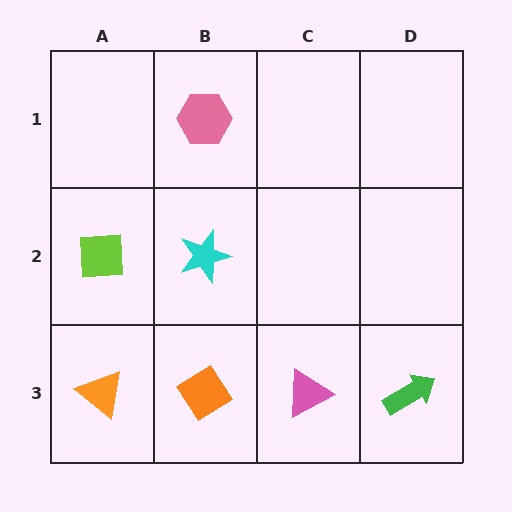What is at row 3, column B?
An orange diamond.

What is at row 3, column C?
A pink triangle.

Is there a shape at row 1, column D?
No, that cell is empty.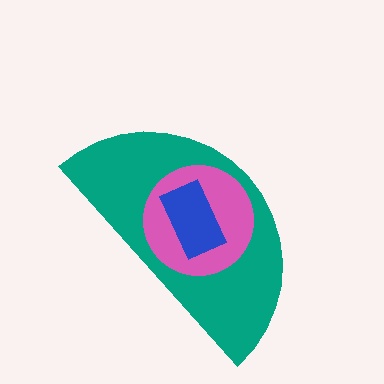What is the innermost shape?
The blue rectangle.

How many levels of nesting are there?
3.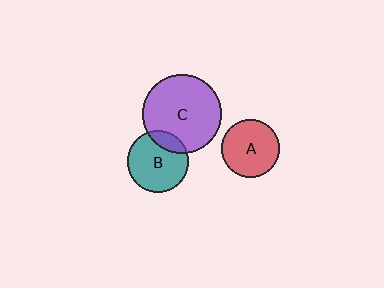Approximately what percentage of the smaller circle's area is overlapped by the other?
Approximately 20%.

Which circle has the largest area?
Circle C (purple).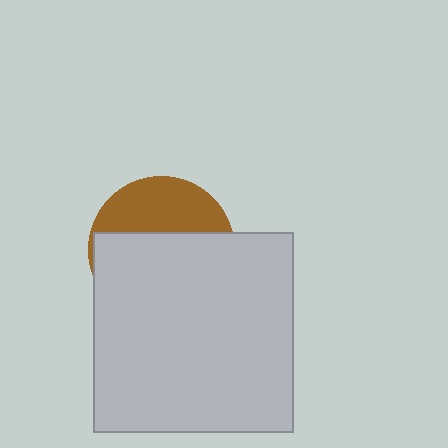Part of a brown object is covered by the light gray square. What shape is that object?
It is a circle.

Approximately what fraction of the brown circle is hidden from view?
Roughly 65% of the brown circle is hidden behind the light gray square.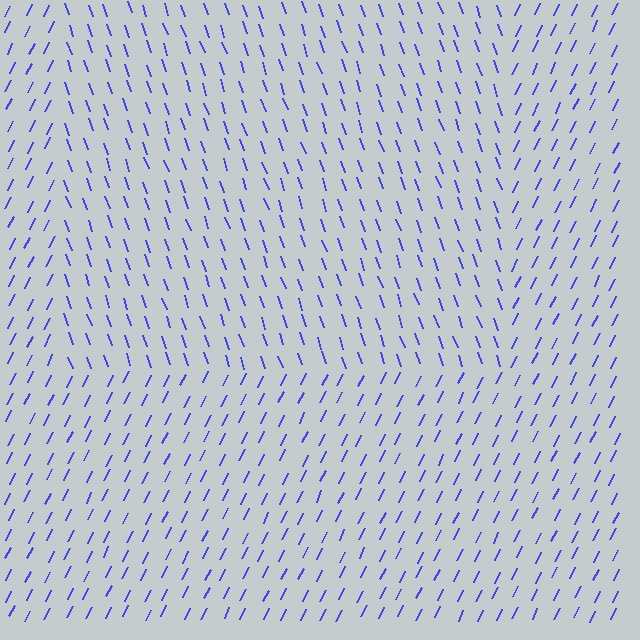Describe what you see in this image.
The image is filled with small blue line segments. A rectangle region in the image has lines oriented differently from the surrounding lines, creating a visible texture boundary.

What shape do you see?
I see a rectangle.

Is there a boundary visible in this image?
Yes, there is a texture boundary formed by a change in line orientation.